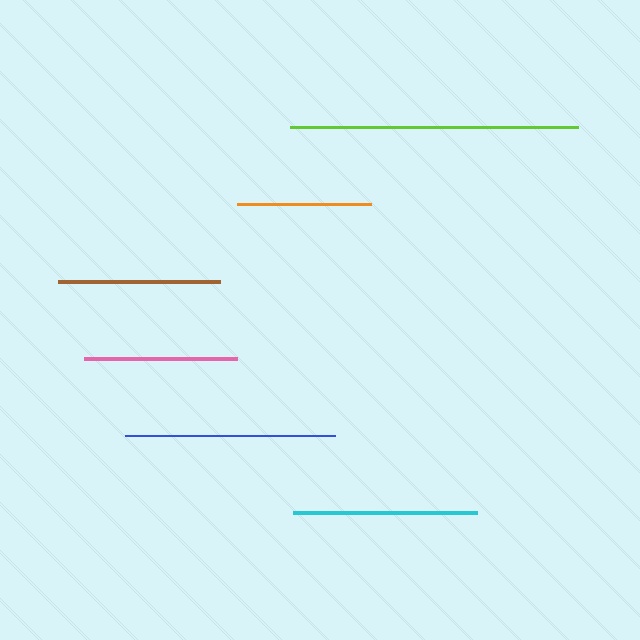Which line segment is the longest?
The lime line is the longest at approximately 288 pixels.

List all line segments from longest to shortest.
From longest to shortest: lime, blue, cyan, brown, pink, orange.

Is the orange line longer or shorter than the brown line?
The brown line is longer than the orange line.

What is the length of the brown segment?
The brown segment is approximately 162 pixels long.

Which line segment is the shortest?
The orange line is the shortest at approximately 135 pixels.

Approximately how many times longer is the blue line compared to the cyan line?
The blue line is approximately 1.1 times the length of the cyan line.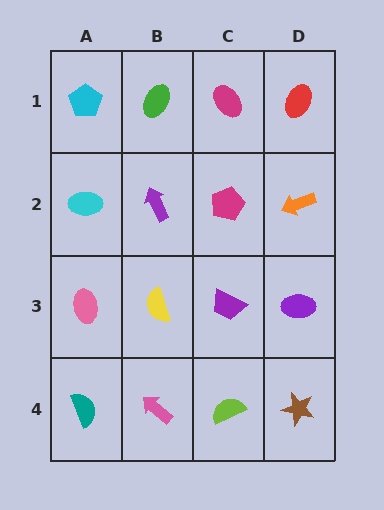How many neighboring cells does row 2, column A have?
3.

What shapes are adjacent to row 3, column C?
A magenta pentagon (row 2, column C), a lime semicircle (row 4, column C), a yellow semicircle (row 3, column B), a purple ellipse (row 3, column D).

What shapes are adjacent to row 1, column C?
A magenta pentagon (row 2, column C), a green ellipse (row 1, column B), a red ellipse (row 1, column D).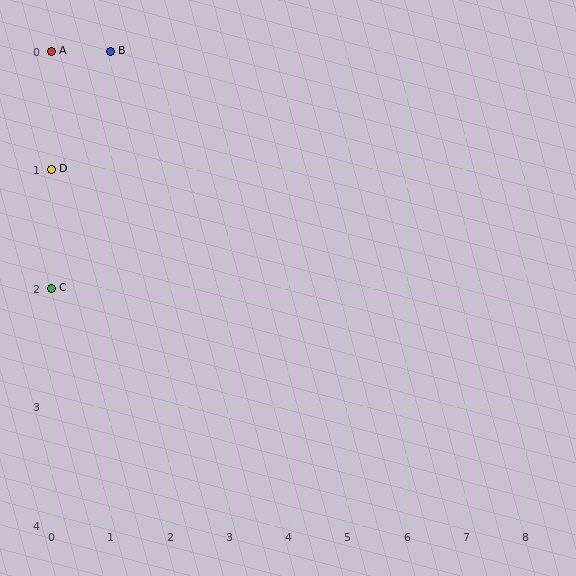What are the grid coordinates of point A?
Point A is at grid coordinates (0, 0).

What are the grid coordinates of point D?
Point D is at grid coordinates (0, 1).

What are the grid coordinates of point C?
Point C is at grid coordinates (0, 2).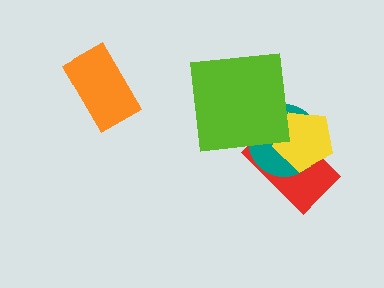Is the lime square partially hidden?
No, no other shape covers it.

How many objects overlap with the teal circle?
3 objects overlap with the teal circle.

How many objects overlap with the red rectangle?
2 objects overlap with the red rectangle.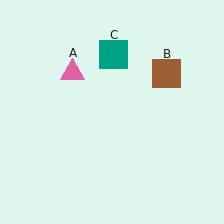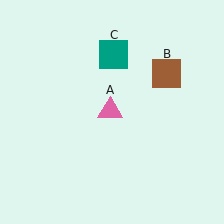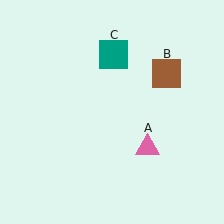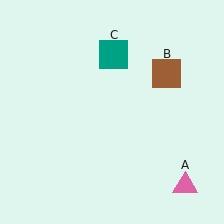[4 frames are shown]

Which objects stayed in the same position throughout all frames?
Brown square (object B) and teal square (object C) remained stationary.